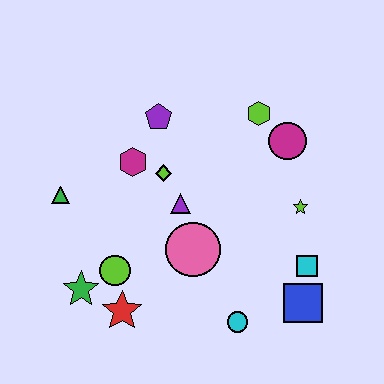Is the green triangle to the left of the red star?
Yes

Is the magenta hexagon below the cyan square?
No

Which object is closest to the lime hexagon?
The magenta circle is closest to the lime hexagon.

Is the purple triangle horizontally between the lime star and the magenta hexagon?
Yes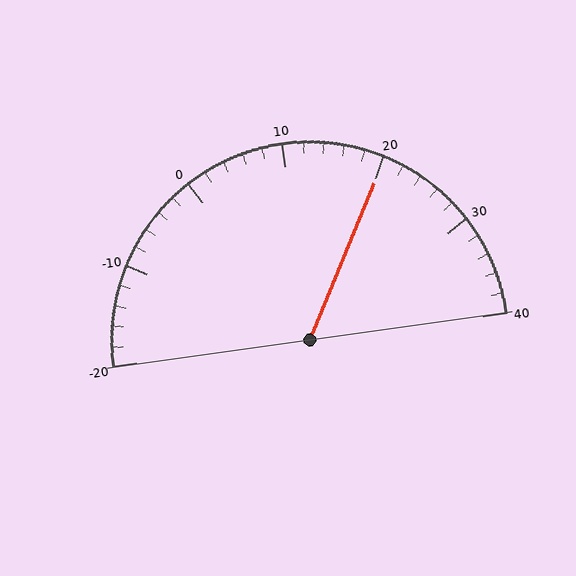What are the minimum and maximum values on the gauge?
The gauge ranges from -20 to 40.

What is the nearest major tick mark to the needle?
The nearest major tick mark is 20.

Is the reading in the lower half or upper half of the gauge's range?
The reading is in the upper half of the range (-20 to 40).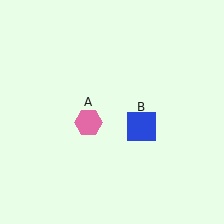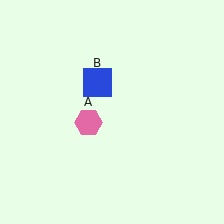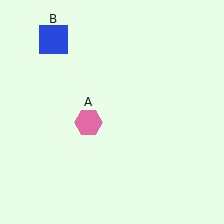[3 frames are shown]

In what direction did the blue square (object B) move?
The blue square (object B) moved up and to the left.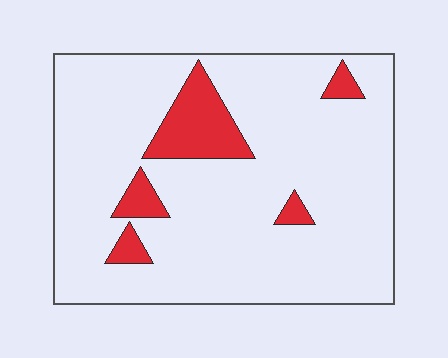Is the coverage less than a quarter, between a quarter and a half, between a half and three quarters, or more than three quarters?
Less than a quarter.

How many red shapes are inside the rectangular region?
5.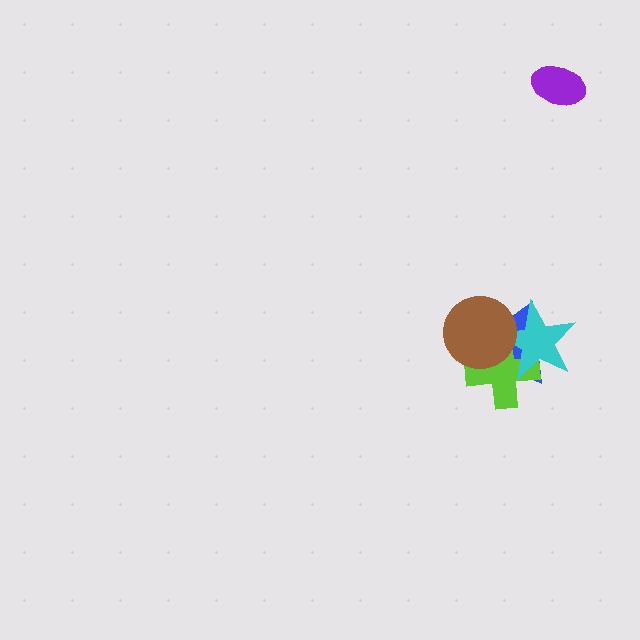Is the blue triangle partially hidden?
Yes, it is partially covered by another shape.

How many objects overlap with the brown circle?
3 objects overlap with the brown circle.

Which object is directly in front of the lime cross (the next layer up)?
The cyan star is directly in front of the lime cross.